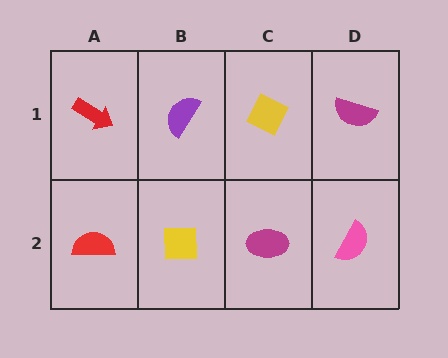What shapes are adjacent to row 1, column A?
A red semicircle (row 2, column A), a purple semicircle (row 1, column B).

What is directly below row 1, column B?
A yellow square.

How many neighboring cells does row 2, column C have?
3.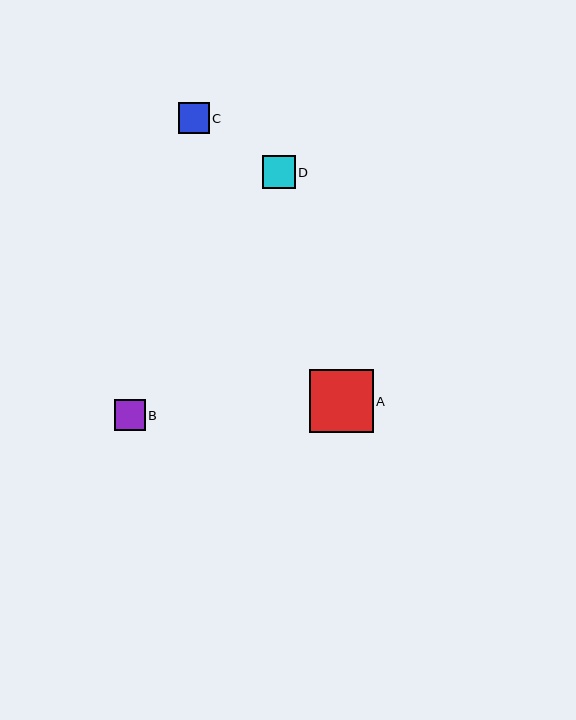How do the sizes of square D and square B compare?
Square D and square B are approximately the same size.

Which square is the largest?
Square A is the largest with a size of approximately 63 pixels.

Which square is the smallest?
Square C is the smallest with a size of approximately 30 pixels.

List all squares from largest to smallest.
From largest to smallest: A, D, B, C.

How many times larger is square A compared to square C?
Square A is approximately 2.1 times the size of square C.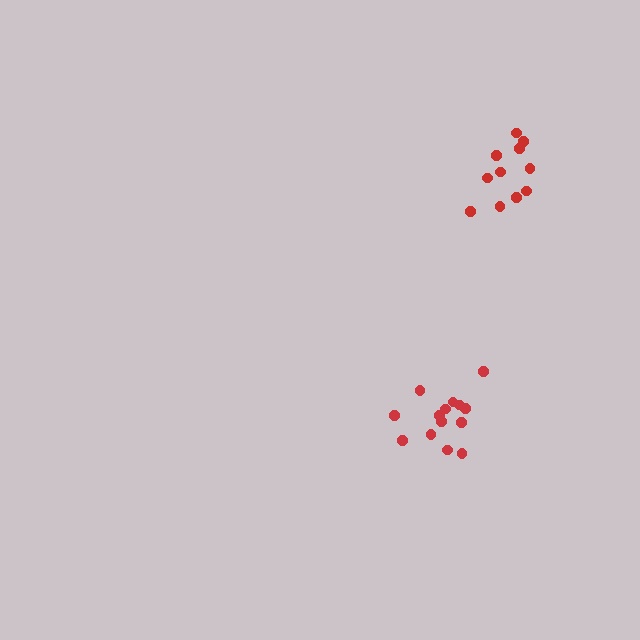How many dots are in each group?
Group 1: 11 dots, Group 2: 14 dots (25 total).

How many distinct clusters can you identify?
There are 2 distinct clusters.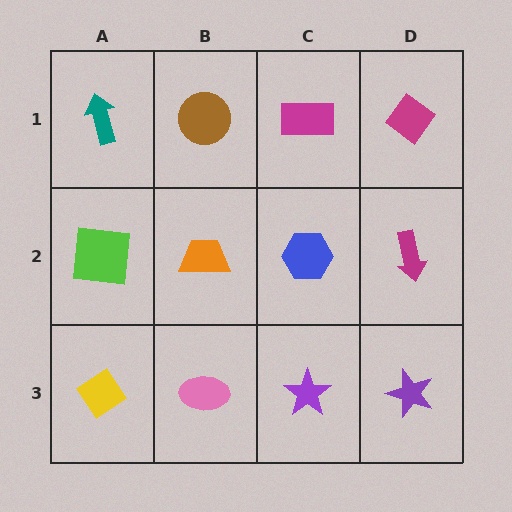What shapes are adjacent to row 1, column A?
A lime square (row 2, column A), a brown circle (row 1, column B).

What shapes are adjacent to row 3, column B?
An orange trapezoid (row 2, column B), a yellow diamond (row 3, column A), a purple star (row 3, column C).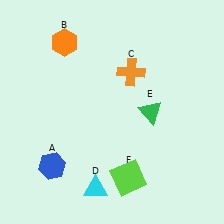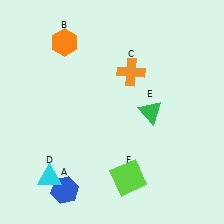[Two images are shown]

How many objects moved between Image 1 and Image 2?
2 objects moved between the two images.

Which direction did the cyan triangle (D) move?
The cyan triangle (D) moved left.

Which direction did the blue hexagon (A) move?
The blue hexagon (A) moved down.